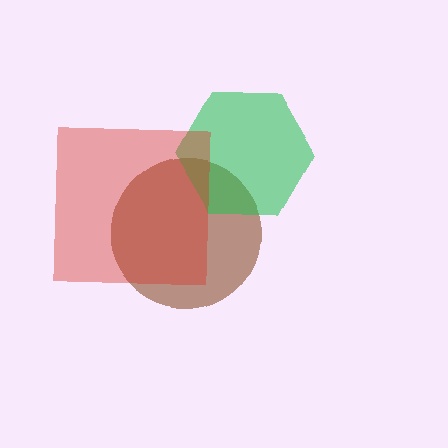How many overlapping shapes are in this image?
There are 3 overlapping shapes in the image.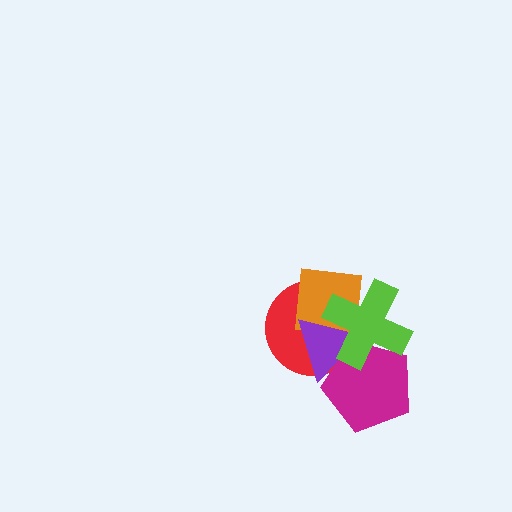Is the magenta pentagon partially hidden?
Yes, it is partially covered by another shape.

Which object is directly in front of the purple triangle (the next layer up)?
The magenta pentagon is directly in front of the purple triangle.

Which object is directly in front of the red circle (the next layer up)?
The orange square is directly in front of the red circle.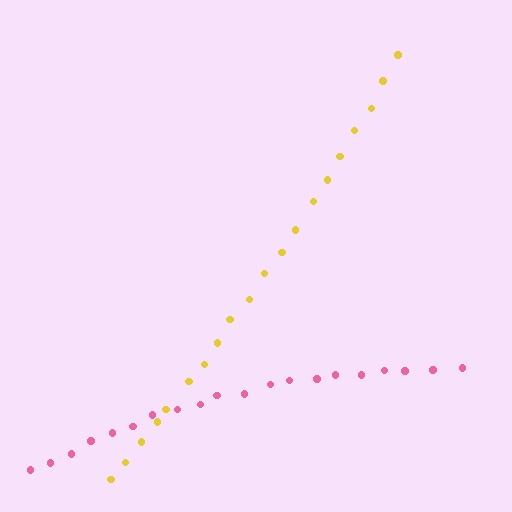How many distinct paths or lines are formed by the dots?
There are 2 distinct paths.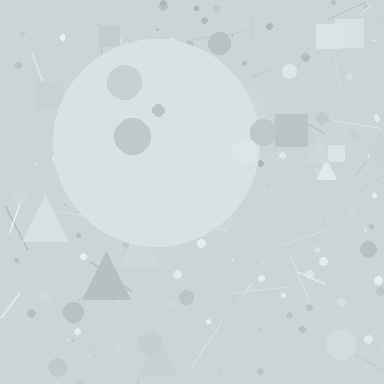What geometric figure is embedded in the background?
A circle is embedded in the background.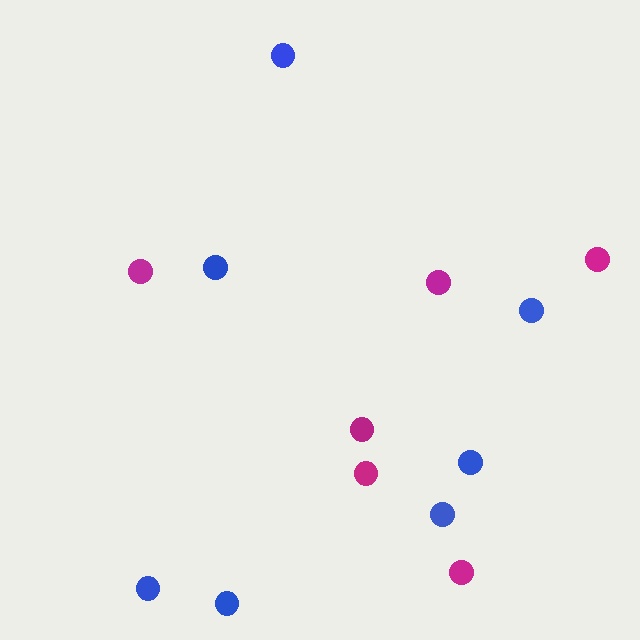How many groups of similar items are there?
There are 2 groups: one group of magenta circles (6) and one group of blue circles (7).